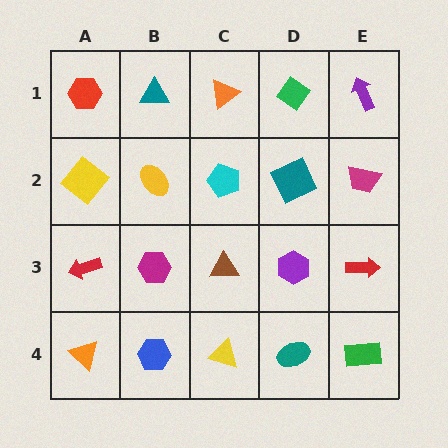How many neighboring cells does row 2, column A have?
3.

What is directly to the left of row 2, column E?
A teal square.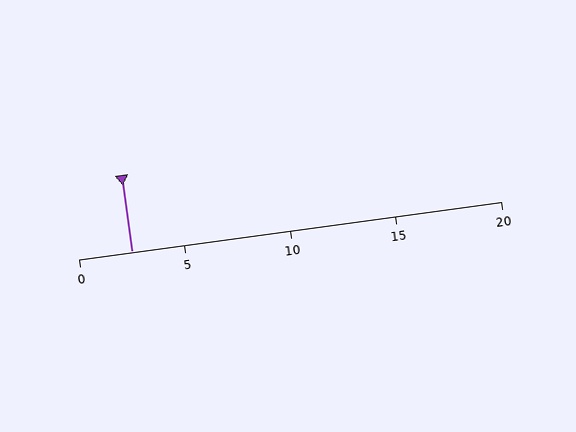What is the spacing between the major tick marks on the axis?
The major ticks are spaced 5 apart.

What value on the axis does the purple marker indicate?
The marker indicates approximately 2.5.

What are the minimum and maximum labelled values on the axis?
The axis runs from 0 to 20.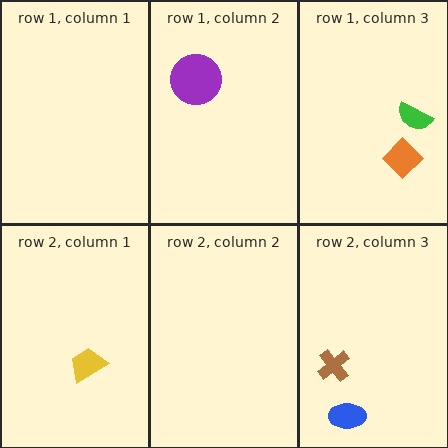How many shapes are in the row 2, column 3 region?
2.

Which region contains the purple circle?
The row 1, column 2 region.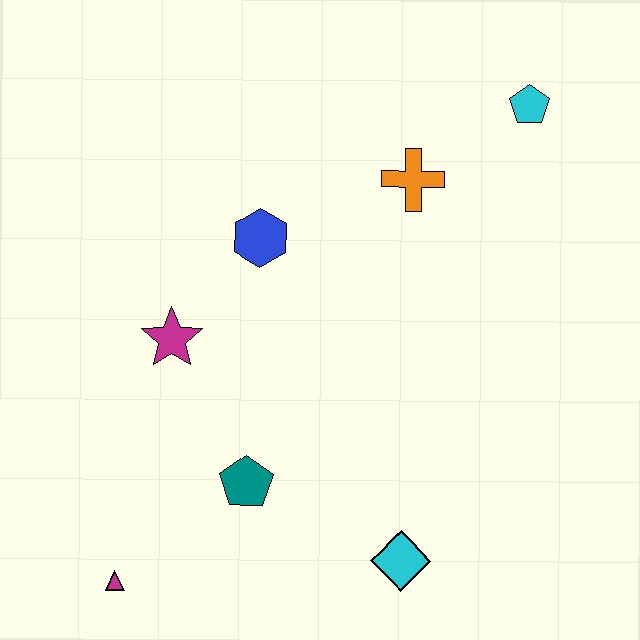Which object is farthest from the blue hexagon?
The magenta triangle is farthest from the blue hexagon.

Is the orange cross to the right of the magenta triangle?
Yes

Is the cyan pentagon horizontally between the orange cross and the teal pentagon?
No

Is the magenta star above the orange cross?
No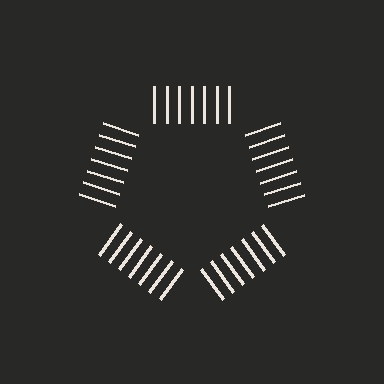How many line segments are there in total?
35 — 7 along each of the 5 edges.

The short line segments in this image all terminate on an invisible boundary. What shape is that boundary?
An illusory pentagon — the line segments terminate on its edges but no continuous stroke is drawn.